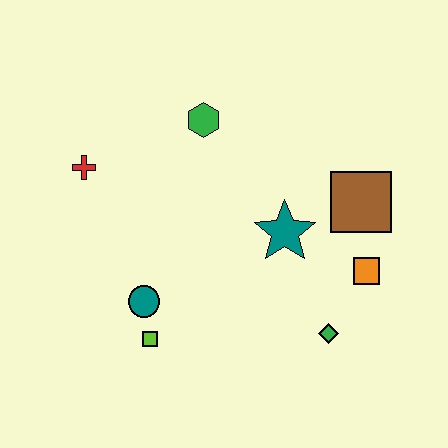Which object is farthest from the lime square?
The brown square is farthest from the lime square.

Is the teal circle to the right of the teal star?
No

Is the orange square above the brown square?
No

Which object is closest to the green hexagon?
The red cross is closest to the green hexagon.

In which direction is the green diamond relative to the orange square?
The green diamond is below the orange square.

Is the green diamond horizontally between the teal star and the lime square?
No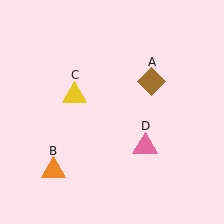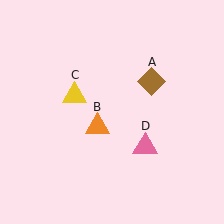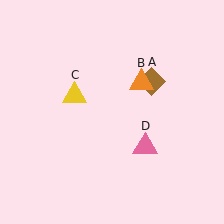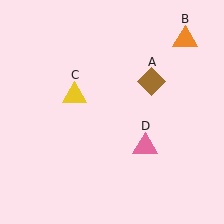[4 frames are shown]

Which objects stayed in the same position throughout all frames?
Brown diamond (object A) and yellow triangle (object C) and pink triangle (object D) remained stationary.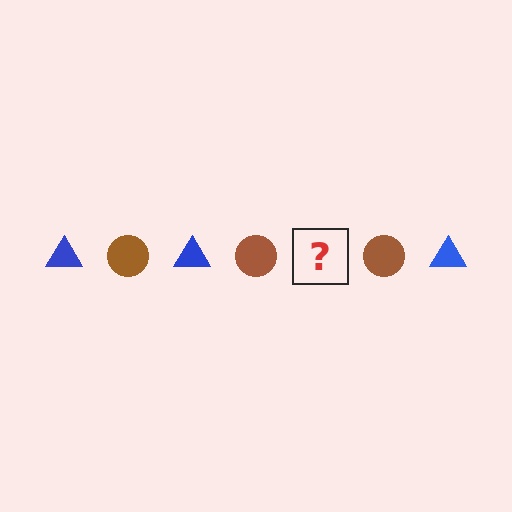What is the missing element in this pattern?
The missing element is a blue triangle.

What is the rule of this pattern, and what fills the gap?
The rule is that the pattern alternates between blue triangle and brown circle. The gap should be filled with a blue triangle.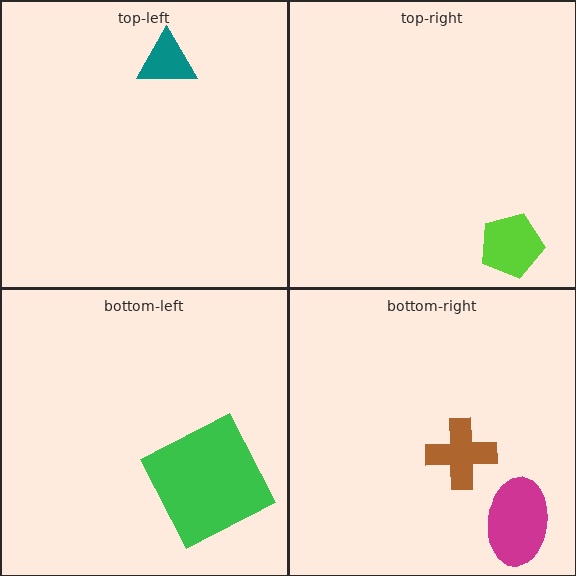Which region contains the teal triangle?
The top-left region.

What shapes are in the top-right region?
The lime pentagon.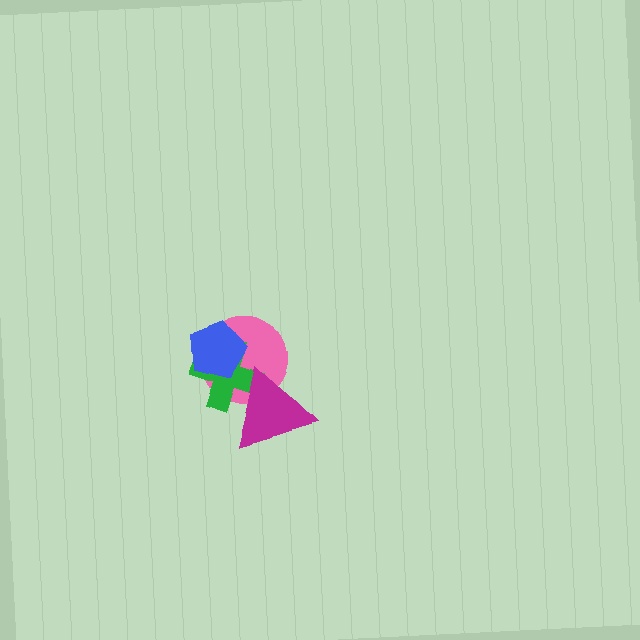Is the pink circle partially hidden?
Yes, it is partially covered by another shape.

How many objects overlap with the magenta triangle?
2 objects overlap with the magenta triangle.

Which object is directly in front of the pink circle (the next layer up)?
The green cross is directly in front of the pink circle.